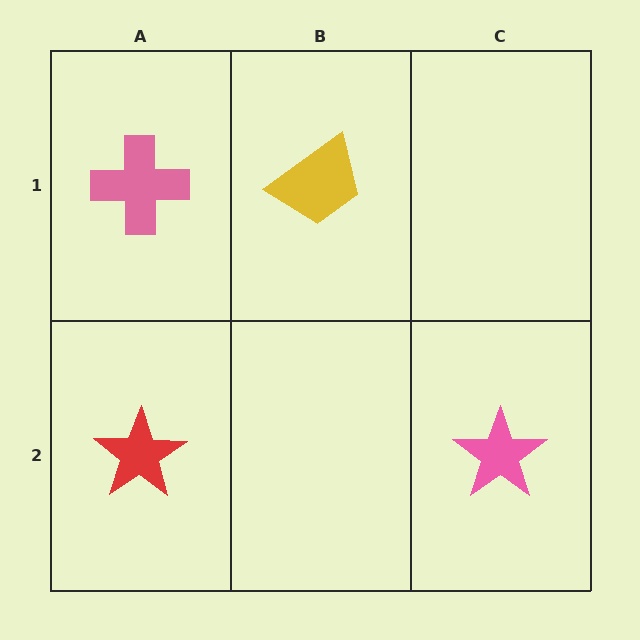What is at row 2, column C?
A pink star.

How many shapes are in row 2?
2 shapes.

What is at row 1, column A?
A pink cross.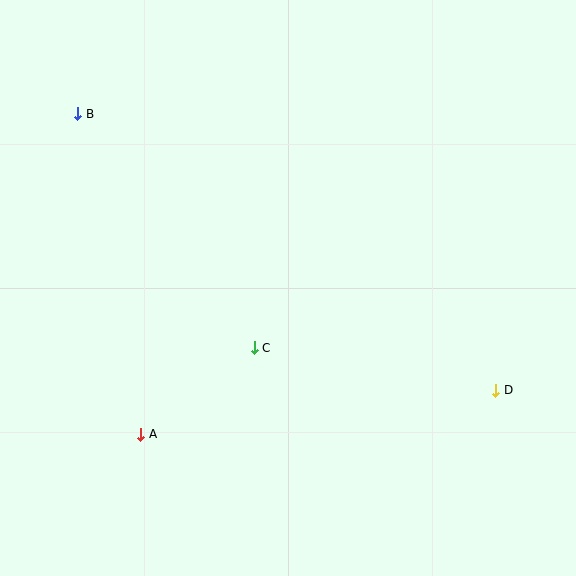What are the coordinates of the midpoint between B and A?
The midpoint between B and A is at (109, 274).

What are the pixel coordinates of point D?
Point D is at (496, 390).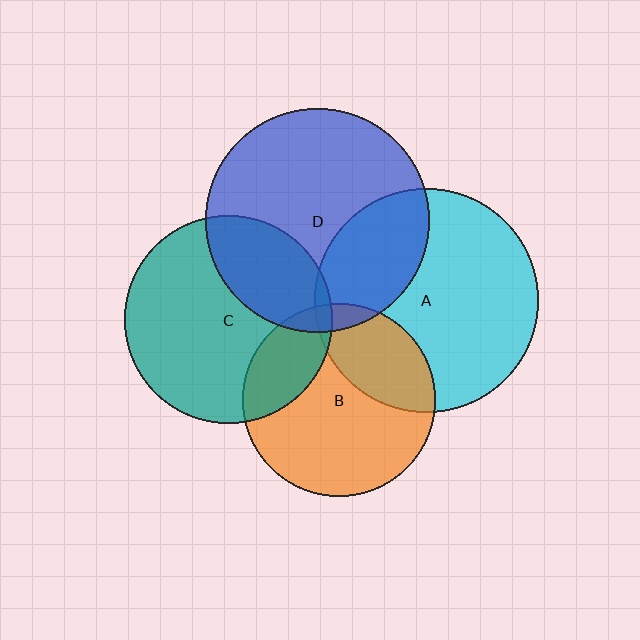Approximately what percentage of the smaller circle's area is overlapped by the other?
Approximately 5%.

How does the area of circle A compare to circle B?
Approximately 1.3 times.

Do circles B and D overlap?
Yes.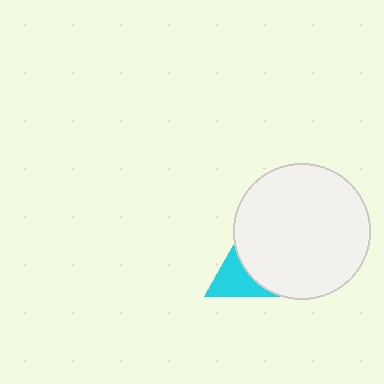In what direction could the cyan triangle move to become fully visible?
The cyan triangle could move left. That would shift it out from behind the white circle entirely.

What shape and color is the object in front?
The object in front is a white circle.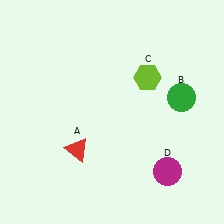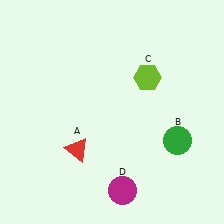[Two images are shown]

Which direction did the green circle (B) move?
The green circle (B) moved down.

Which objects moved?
The objects that moved are: the green circle (B), the magenta circle (D).